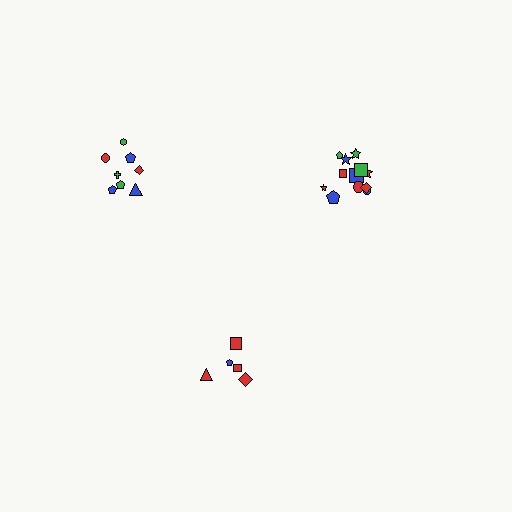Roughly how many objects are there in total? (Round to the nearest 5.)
Roughly 25 objects in total.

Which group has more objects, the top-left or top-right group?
The top-right group.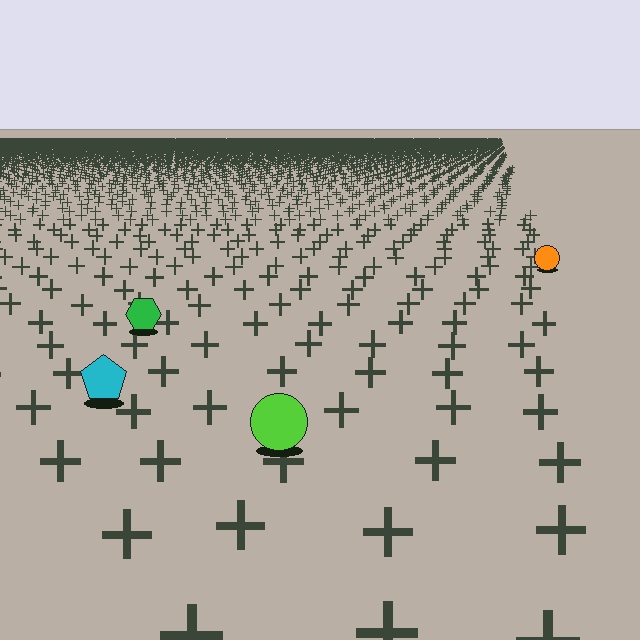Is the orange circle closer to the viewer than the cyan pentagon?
No. The cyan pentagon is closer — you can tell from the texture gradient: the ground texture is coarser near it.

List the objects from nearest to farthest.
From nearest to farthest: the lime circle, the cyan pentagon, the green hexagon, the orange circle.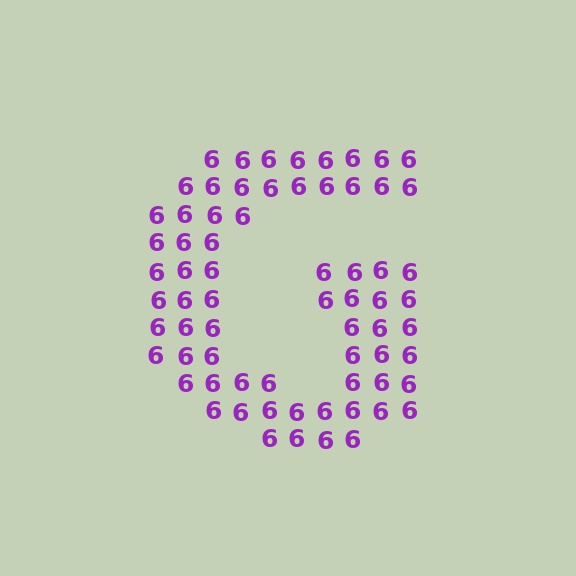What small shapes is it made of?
It is made of small digit 6's.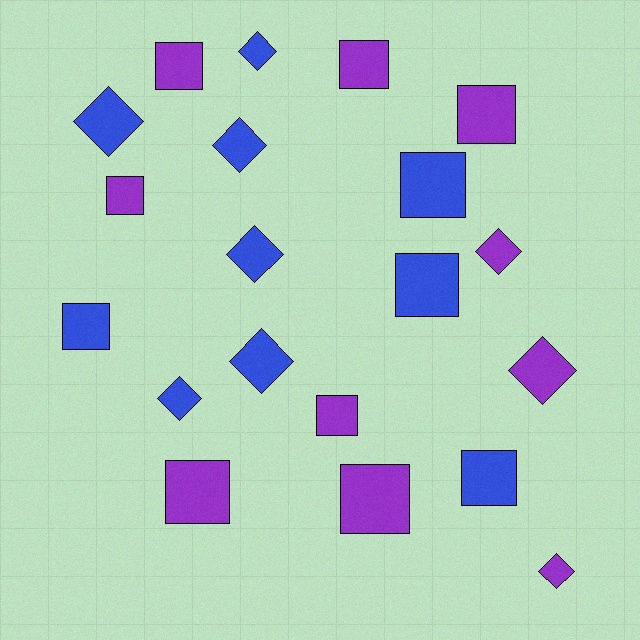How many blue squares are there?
There are 4 blue squares.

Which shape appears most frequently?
Square, with 11 objects.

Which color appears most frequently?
Purple, with 10 objects.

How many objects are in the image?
There are 20 objects.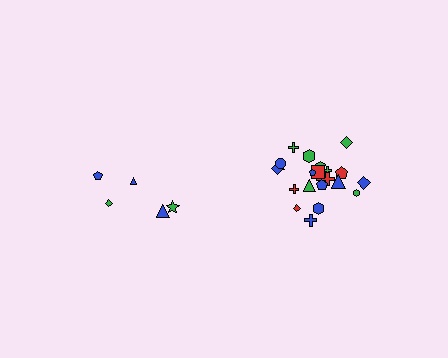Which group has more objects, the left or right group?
The right group.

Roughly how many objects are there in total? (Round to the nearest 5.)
Roughly 25 objects in total.